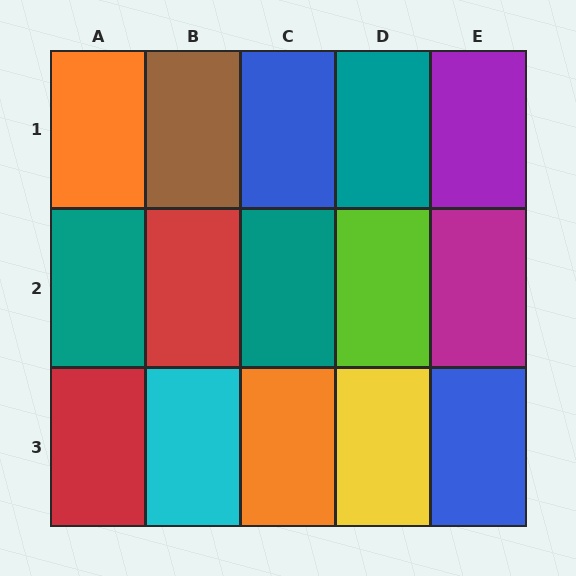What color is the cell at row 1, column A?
Orange.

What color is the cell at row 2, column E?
Magenta.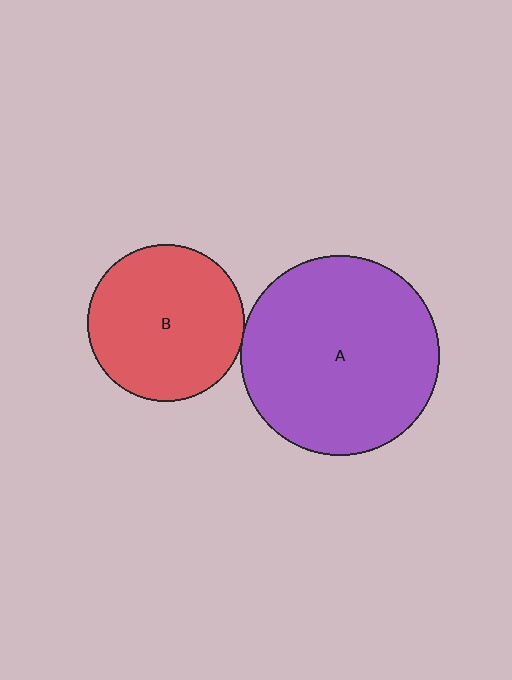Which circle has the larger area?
Circle A (purple).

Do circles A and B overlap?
Yes.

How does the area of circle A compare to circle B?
Approximately 1.6 times.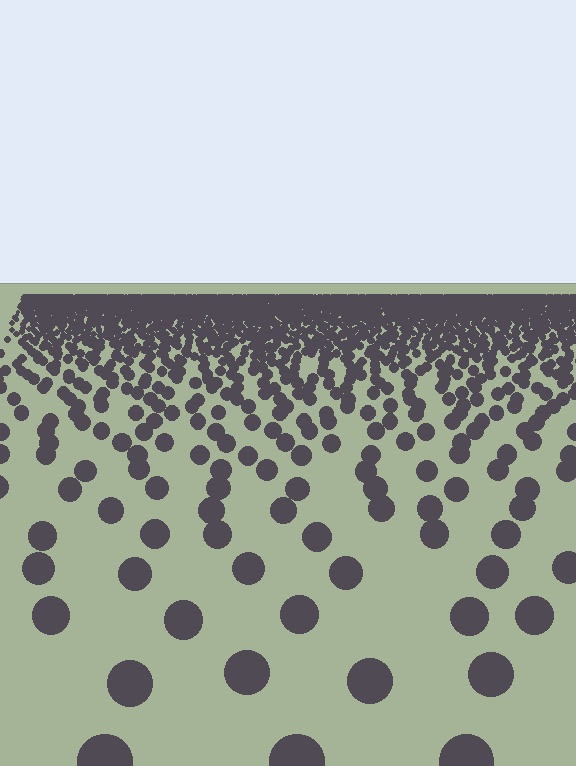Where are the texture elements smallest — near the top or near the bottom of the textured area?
Near the top.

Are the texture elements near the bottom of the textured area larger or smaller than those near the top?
Larger. Near the bottom, elements are closer to the viewer and appear at a bigger on-screen size.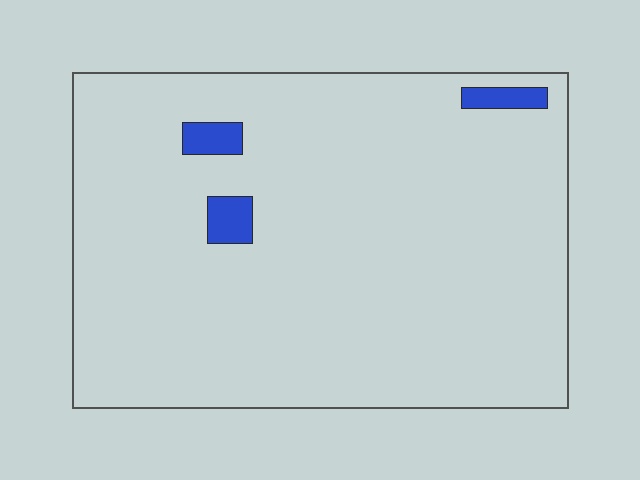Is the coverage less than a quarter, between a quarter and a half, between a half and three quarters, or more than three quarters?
Less than a quarter.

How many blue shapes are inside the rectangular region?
3.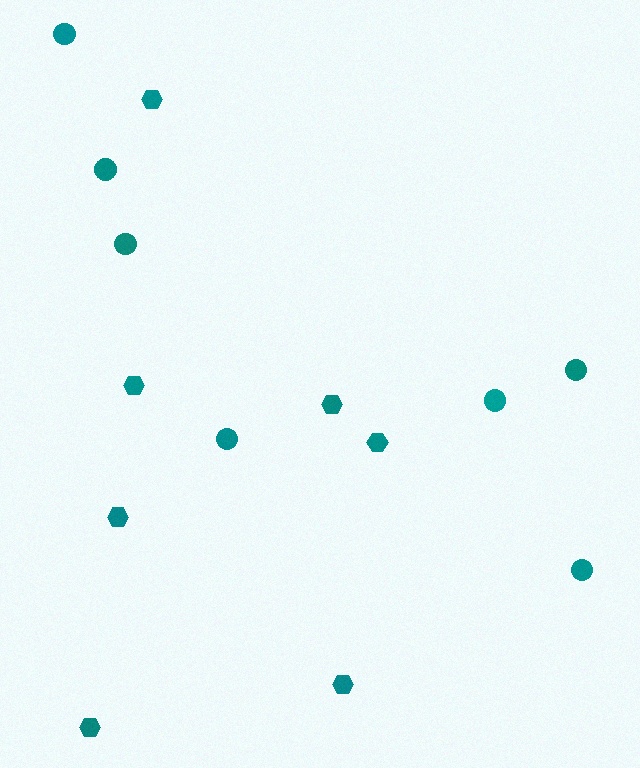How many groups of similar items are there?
There are 2 groups: one group of hexagons (7) and one group of circles (7).